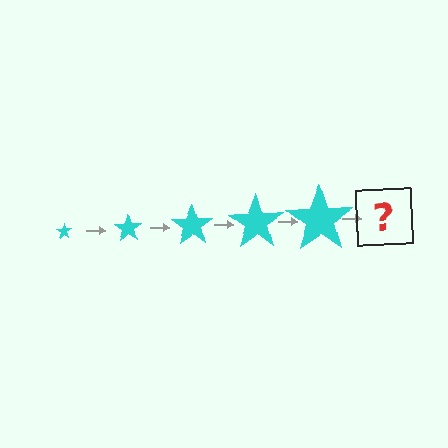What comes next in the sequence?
The next element should be a cyan star, larger than the previous one.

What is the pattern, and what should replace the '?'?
The pattern is that the star gets progressively larger each step. The '?' should be a cyan star, larger than the previous one.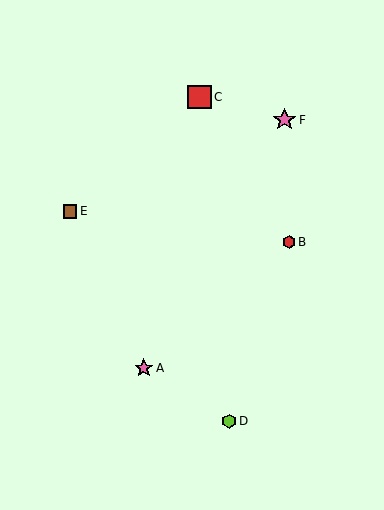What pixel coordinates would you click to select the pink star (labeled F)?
Click at (284, 120) to select the pink star F.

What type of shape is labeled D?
Shape D is a lime hexagon.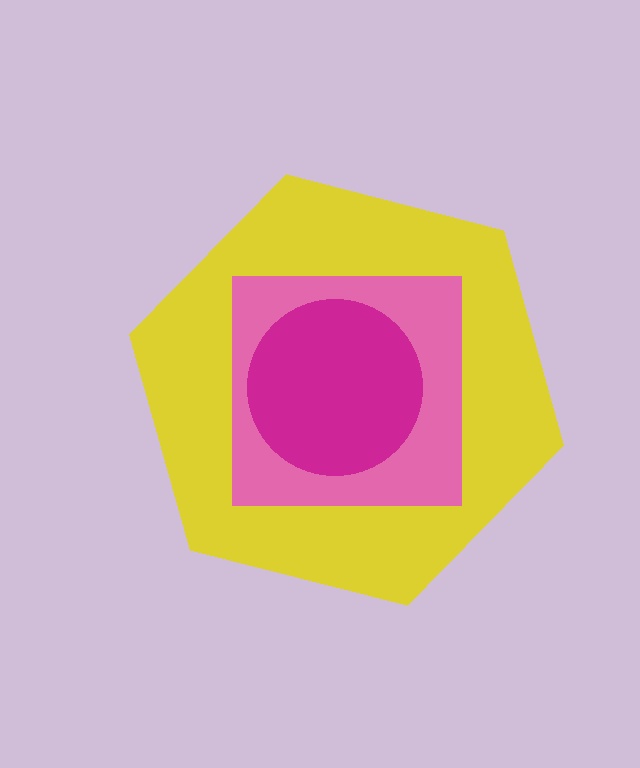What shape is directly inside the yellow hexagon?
The pink square.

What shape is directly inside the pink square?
The magenta circle.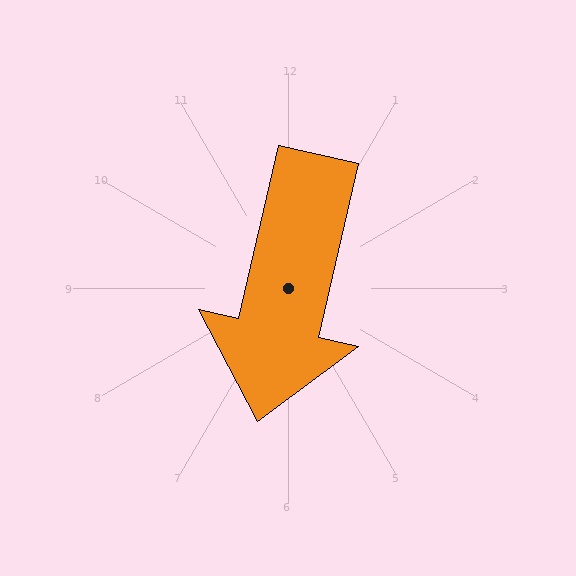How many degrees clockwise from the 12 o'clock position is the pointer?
Approximately 193 degrees.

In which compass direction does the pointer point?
South.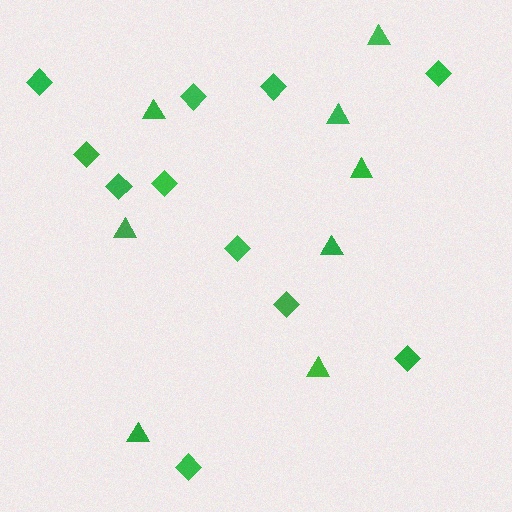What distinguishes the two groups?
There are 2 groups: one group of triangles (8) and one group of diamonds (11).